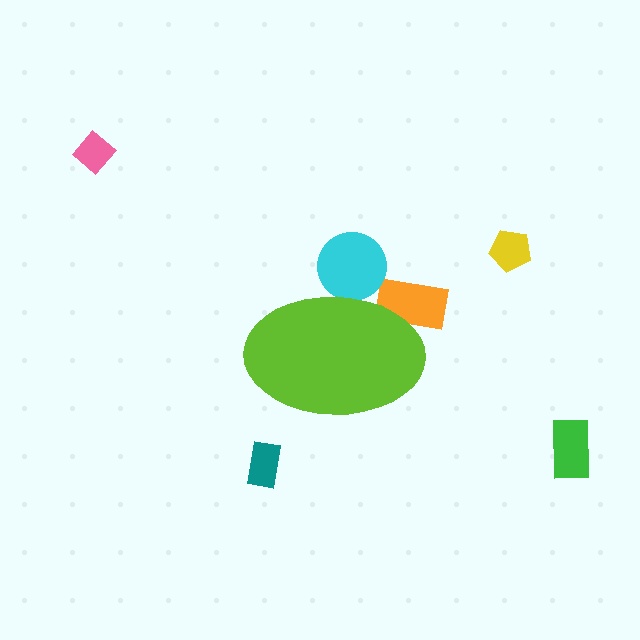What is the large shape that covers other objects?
A lime ellipse.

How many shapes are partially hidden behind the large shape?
2 shapes are partially hidden.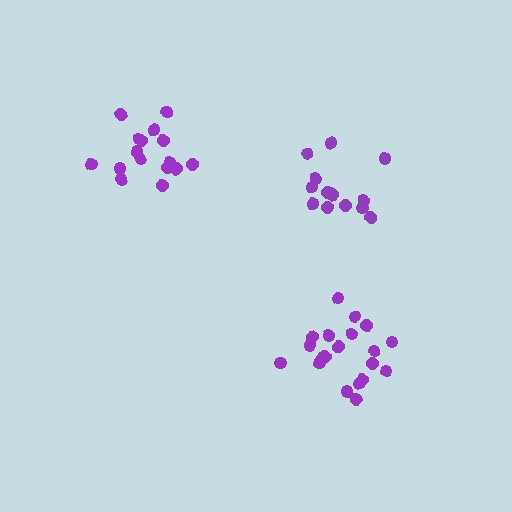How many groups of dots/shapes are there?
There are 3 groups.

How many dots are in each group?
Group 1: 16 dots, Group 2: 20 dots, Group 3: 14 dots (50 total).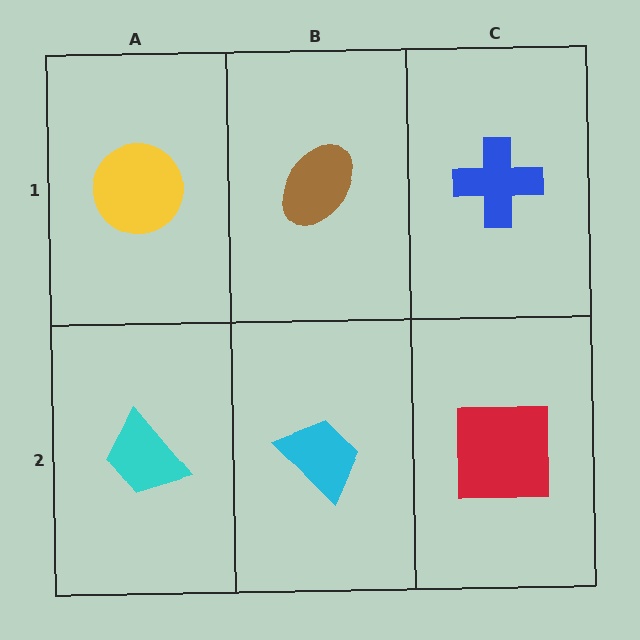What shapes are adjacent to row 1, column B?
A cyan trapezoid (row 2, column B), a yellow circle (row 1, column A), a blue cross (row 1, column C).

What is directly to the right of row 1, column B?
A blue cross.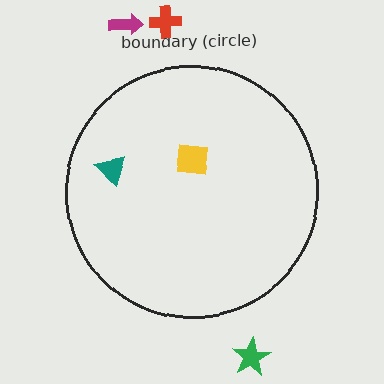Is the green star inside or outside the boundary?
Outside.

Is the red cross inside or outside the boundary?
Outside.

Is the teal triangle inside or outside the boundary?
Inside.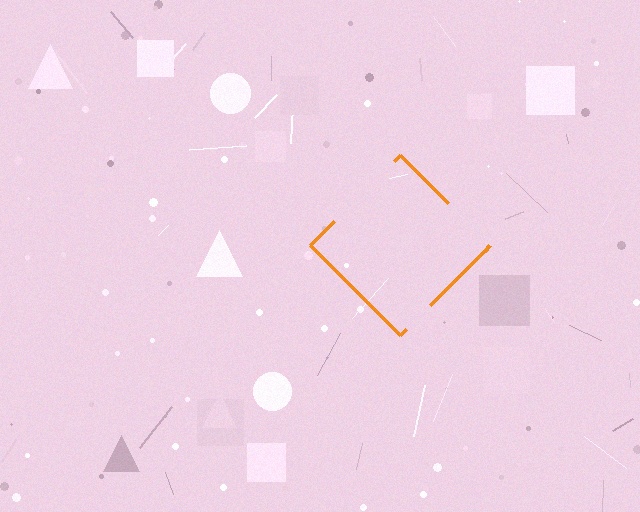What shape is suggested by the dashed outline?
The dashed outline suggests a diamond.